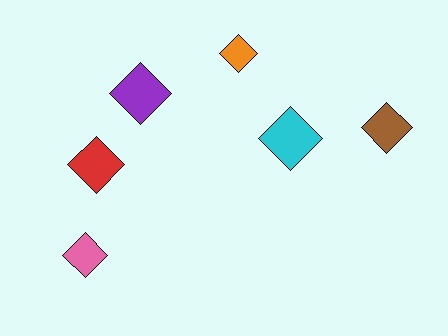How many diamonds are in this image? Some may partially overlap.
There are 6 diamonds.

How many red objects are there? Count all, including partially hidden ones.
There is 1 red object.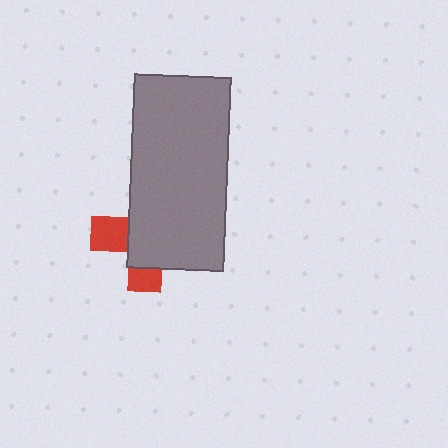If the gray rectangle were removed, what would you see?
You would see the complete red cross.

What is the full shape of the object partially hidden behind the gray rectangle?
The partially hidden object is a red cross.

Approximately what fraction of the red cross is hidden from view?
Roughly 69% of the red cross is hidden behind the gray rectangle.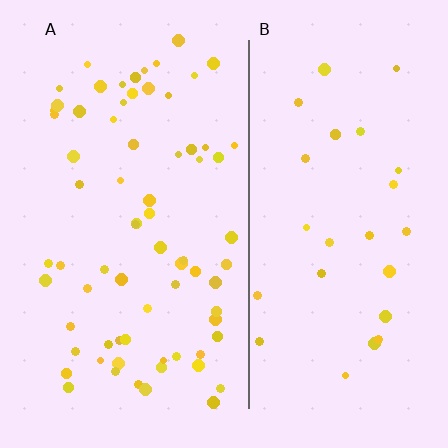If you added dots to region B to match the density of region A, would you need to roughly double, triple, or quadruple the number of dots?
Approximately triple.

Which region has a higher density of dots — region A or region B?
A (the left).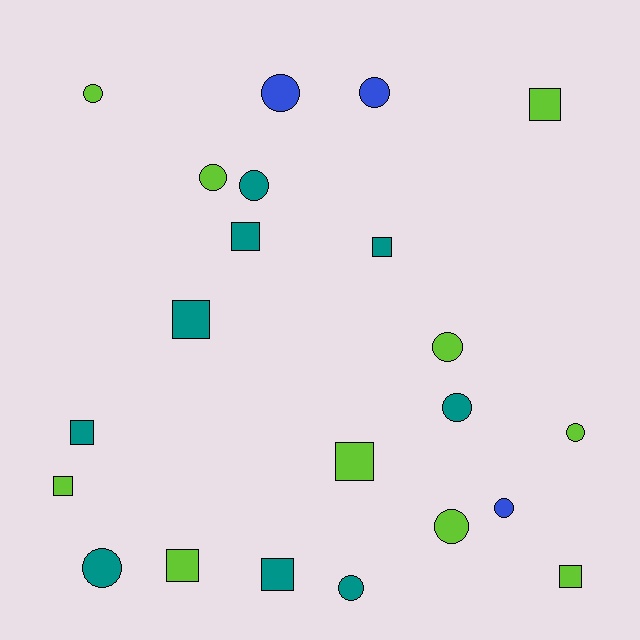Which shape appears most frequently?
Circle, with 12 objects.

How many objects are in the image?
There are 22 objects.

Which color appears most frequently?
Lime, with 10 objects.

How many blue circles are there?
There are 3 blue circles.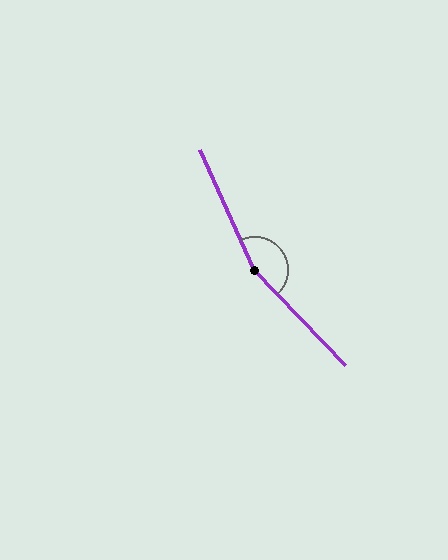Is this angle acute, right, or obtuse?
It is obtuse.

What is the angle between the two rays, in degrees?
Approximately 161 degrees.